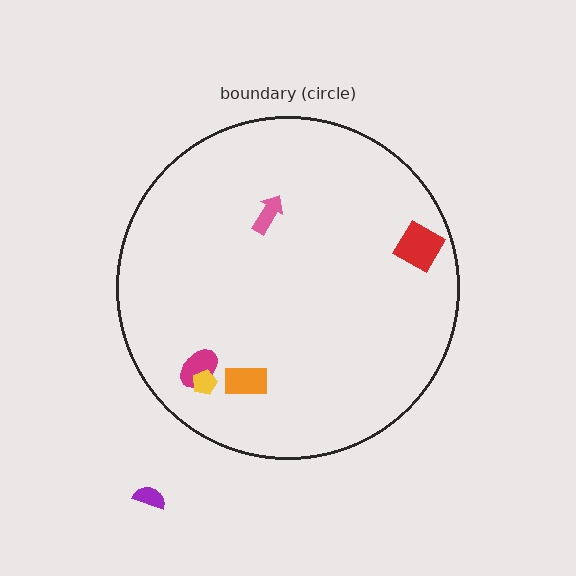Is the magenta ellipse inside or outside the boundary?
Inside.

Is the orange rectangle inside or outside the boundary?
Inside.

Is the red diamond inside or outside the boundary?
Inside.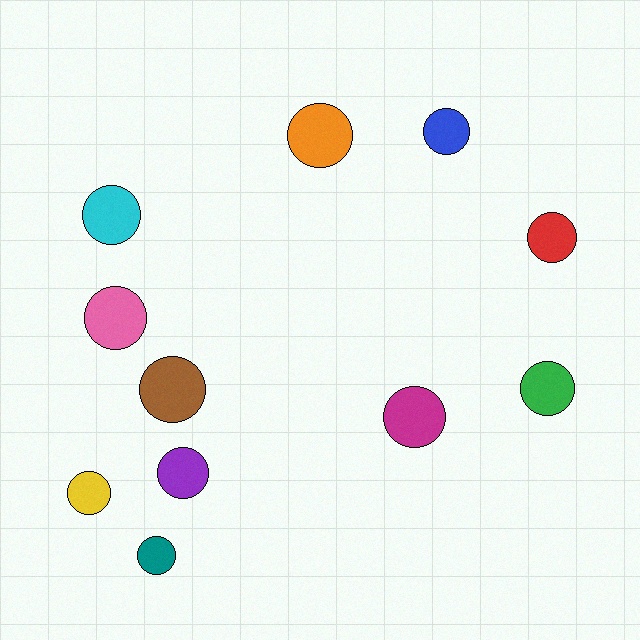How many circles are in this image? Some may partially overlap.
There are 11 circles.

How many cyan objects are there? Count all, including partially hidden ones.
There is 1 cyan object.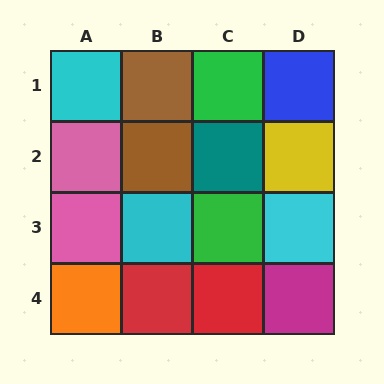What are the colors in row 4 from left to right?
Orange, red, red, magenta.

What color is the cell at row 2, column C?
Teal.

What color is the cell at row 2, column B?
Brown.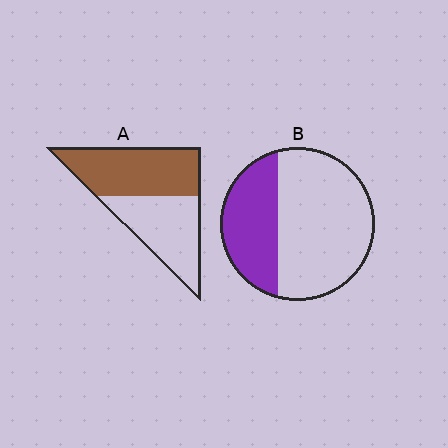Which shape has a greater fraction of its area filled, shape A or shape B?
Shape A.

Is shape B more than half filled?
No.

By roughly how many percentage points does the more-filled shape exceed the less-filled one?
By roughly 20 percentage points (A over B).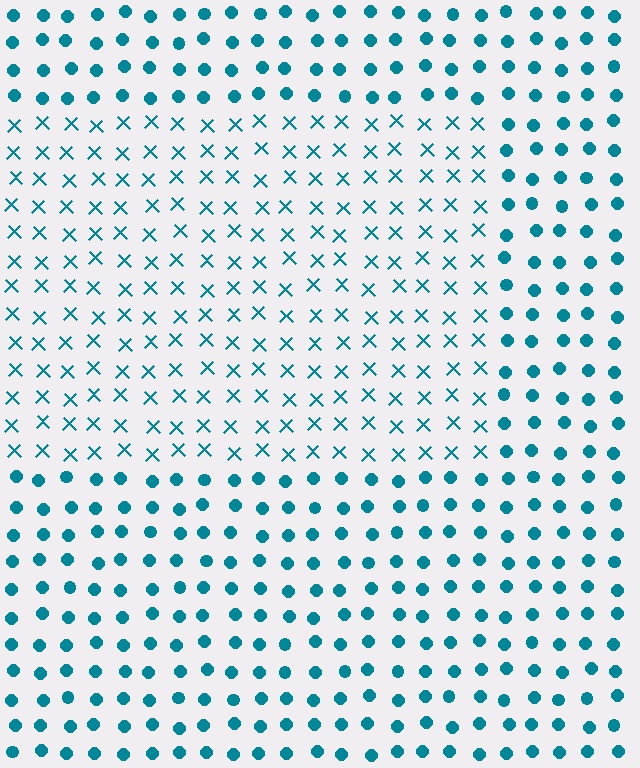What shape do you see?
I see a rectangle.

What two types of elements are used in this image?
The image uses X marks inside the rectangle region and circles outside it.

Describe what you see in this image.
The image is filled with small teal elements arranged in a uniform grid. A rectangle-shaped region contains X marks, while the surrounding area contains circles. The boundary is defined purely by the change in element shape.